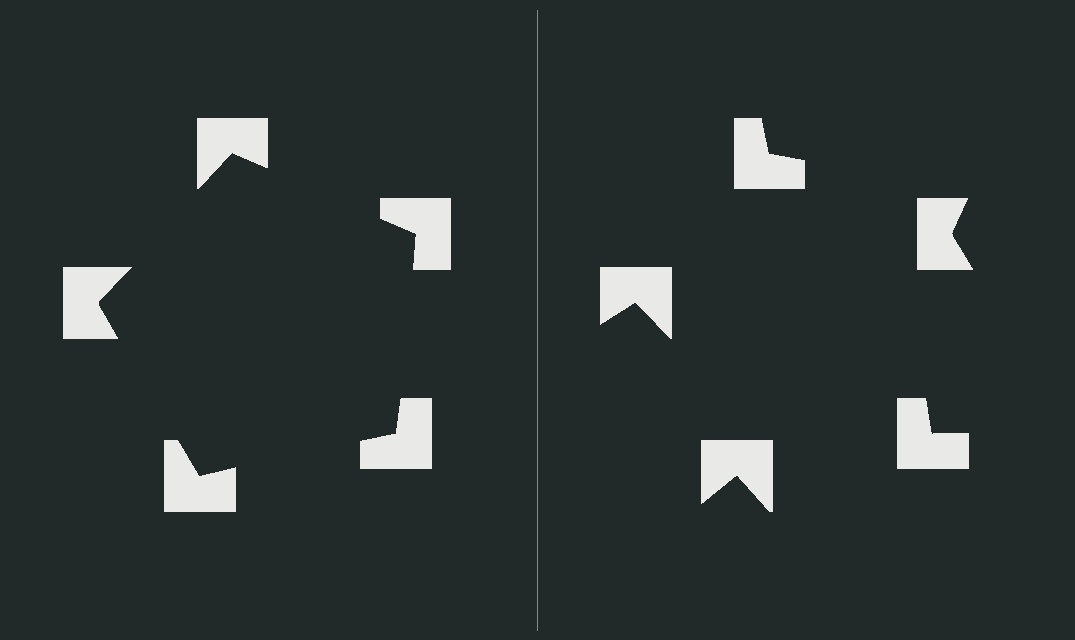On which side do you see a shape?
An illusory pentagon appears on the left side. On the right side the wedge cuts are rotated, so no coherent shape forms.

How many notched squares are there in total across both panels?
10 — 5 on each side.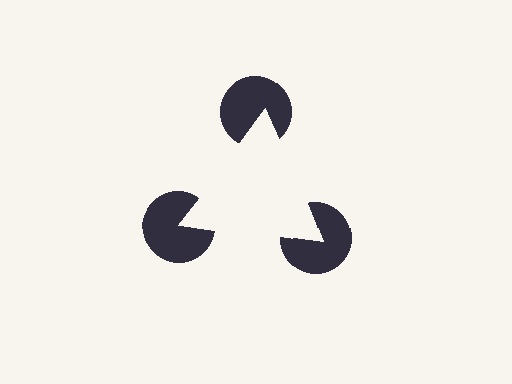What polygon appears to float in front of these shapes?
An illusory triangle — its edges are inferred from the aligned wedge cuts in the pac-man discs, not physically drawn.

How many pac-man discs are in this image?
There are 3 — one at each vertex of the illusory triangle.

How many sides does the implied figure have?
3 sides.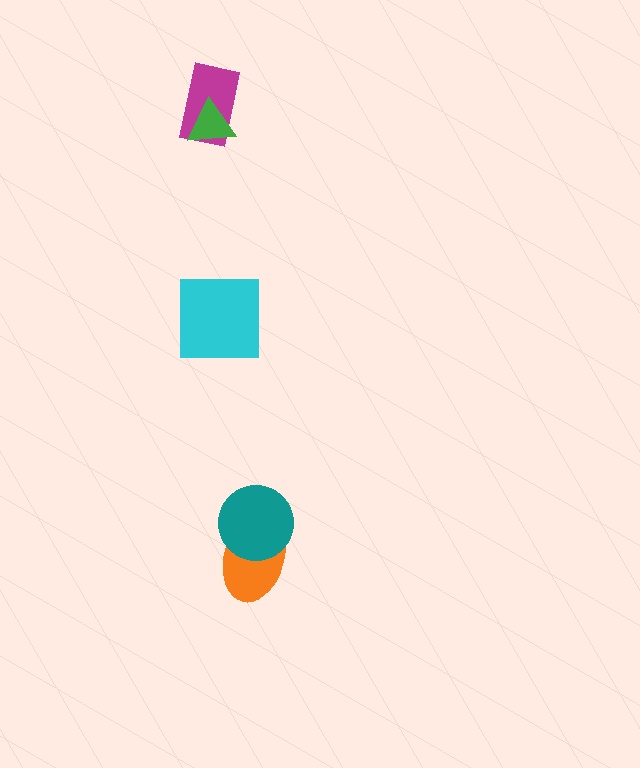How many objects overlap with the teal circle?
1 object overlaps with the teal circle.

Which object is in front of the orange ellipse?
The teal circle is in front of the orange ellipse.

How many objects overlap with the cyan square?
0 objects overlap with the cyan square.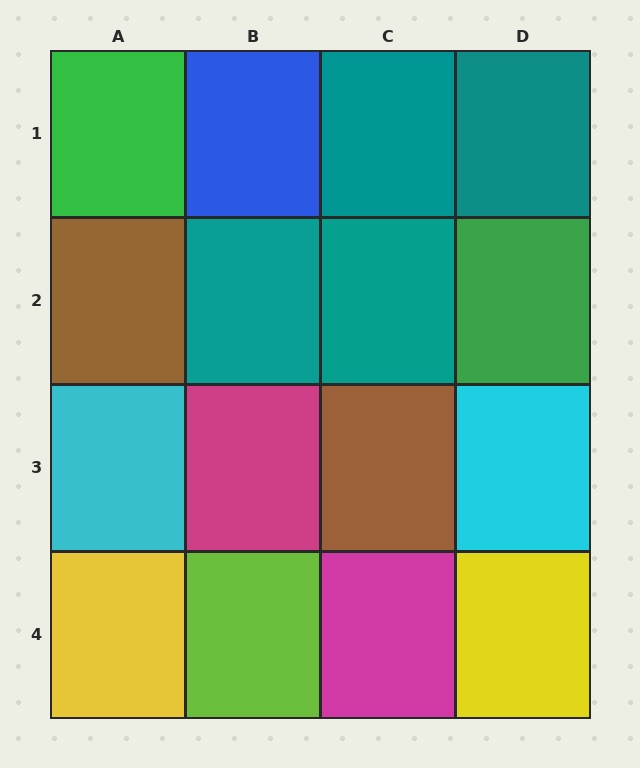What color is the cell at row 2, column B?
Teal.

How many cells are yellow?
2 cells are yellow.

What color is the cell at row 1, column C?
Teal.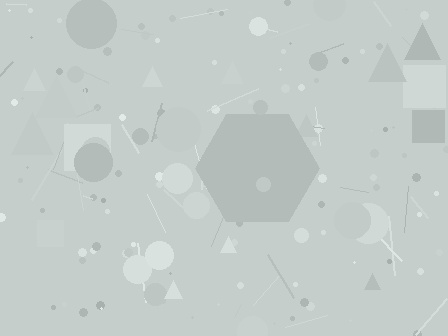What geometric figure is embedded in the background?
A hexagon is embedded in the background.